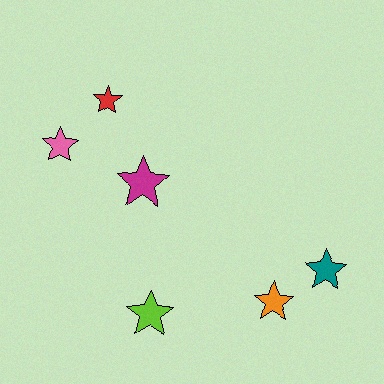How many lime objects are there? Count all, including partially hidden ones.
There is 1 lime object.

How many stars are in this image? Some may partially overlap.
There are 6 stars.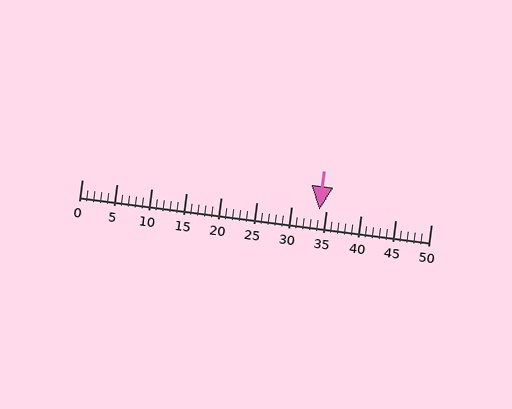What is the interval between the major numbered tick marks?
The major tick marks are spaced 5 units apart.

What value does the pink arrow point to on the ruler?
The pink arrow points to approximately 34.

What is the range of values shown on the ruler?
The ruler shows values from 0 to 50.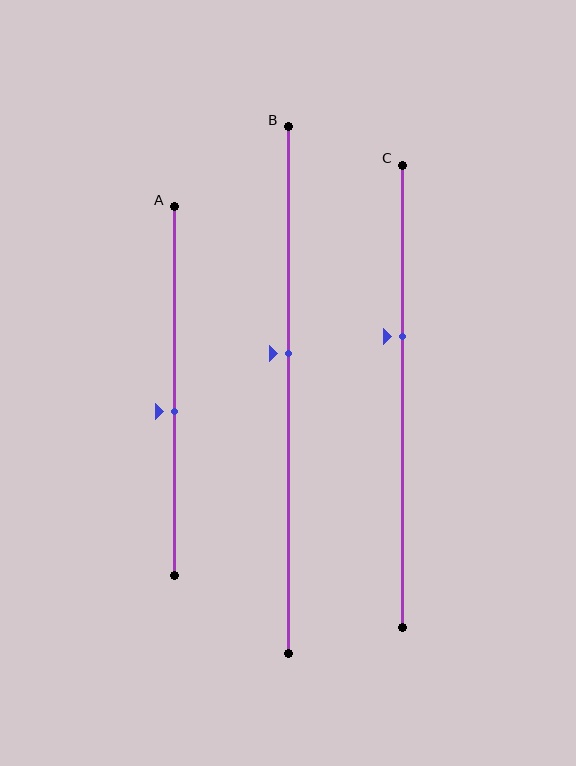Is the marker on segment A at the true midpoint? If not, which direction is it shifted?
No, the marker on segment A is shifted downward by about 6% of the segment length.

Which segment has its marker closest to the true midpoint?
Segment A has its marker closest to the true midpoint.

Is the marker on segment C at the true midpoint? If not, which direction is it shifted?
No, the marker on segment C is shifted upward by about 13% of the segment length.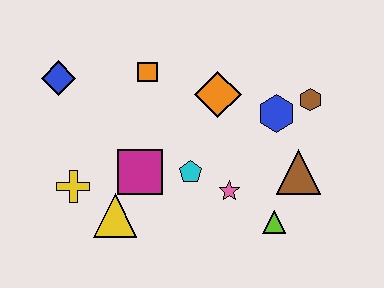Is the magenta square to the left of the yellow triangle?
No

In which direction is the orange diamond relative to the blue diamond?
The orange diamond is to the right of the blue diamond.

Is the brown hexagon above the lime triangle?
Yes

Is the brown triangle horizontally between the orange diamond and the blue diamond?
No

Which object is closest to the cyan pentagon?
The pink star is closest to the cyan pentagon.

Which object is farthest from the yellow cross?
The brown hexagon is farthest from the yellow cross.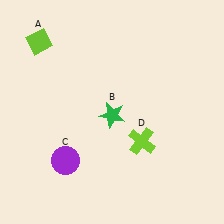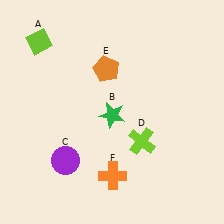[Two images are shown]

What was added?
An orange pentagon (E), an orange cross (F) were added in Image 2.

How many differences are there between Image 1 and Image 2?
There are 2 differences between the two images.